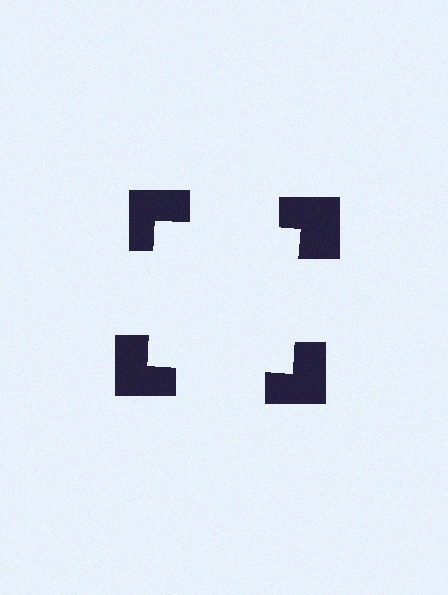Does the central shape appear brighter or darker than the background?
It typically appears slightly brighter than the background, even though no actual brightness change is drawn.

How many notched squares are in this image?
There are 4 — one at each vertex of the illusory square.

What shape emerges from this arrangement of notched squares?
An illusory square — its edges are inferred from the aligned wedge cuts in the notched squares, not physically drawn.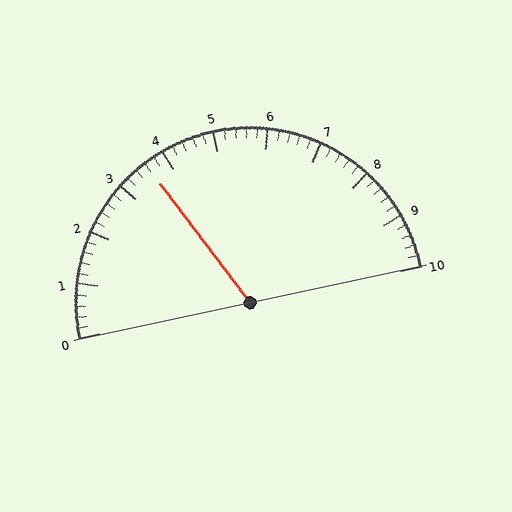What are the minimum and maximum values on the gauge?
The gauge ranges from 0 to 10.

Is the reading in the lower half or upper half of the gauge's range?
The reading is in the lower half of the range (0 to 10).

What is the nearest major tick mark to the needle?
The nearest major tick mark is 4.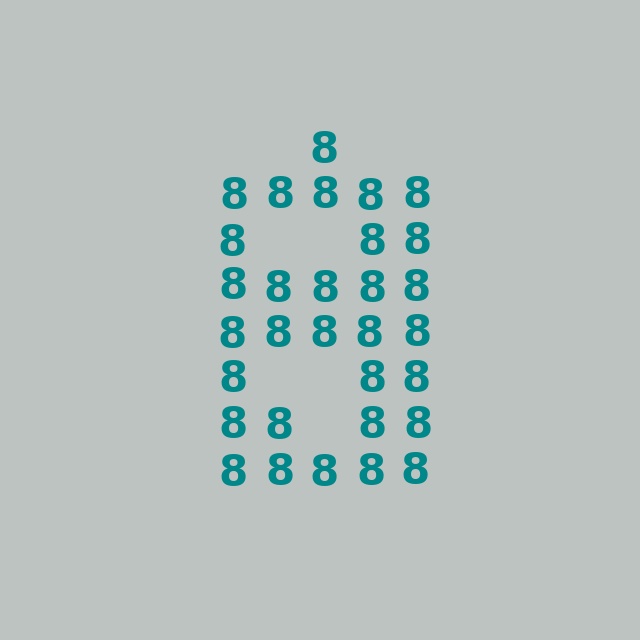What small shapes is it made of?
It is made of small digit 8's.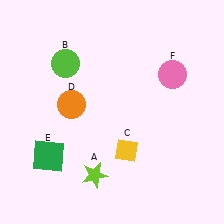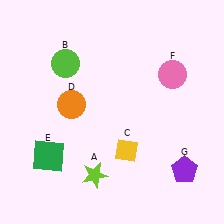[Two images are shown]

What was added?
A purple pentagon (G) was added in Image 2.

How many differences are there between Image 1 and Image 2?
There is 1 difference between the two images.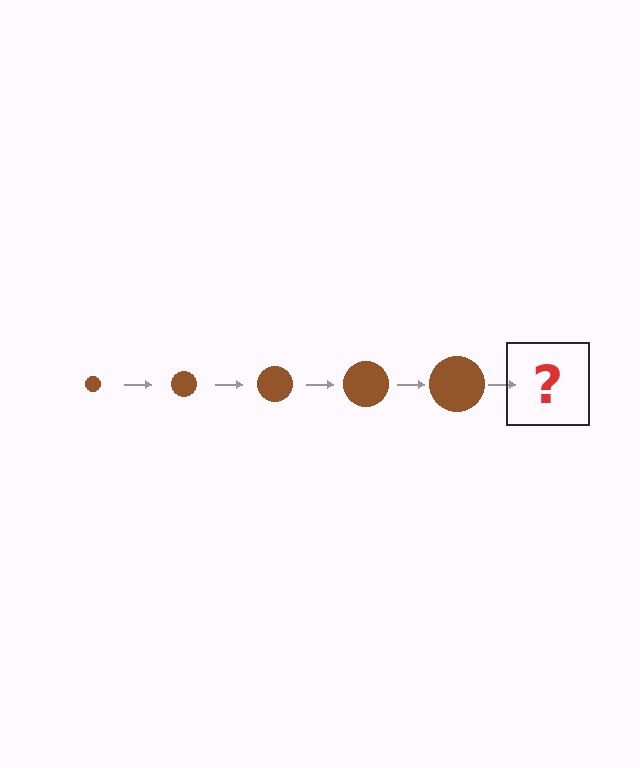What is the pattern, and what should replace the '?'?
The pattern is that the circle gets progressively larger each step. The '?' should be a brown circle, larger than the previous one.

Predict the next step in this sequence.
The next step is a brown circle, larger than the previous one.